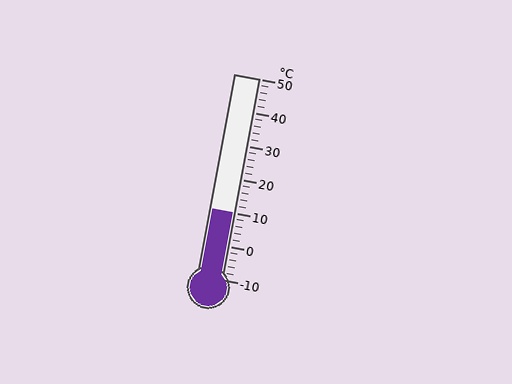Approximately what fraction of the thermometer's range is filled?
The thermometer is filled to approximately 35% of its range.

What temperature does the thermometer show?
The thermometer shows approximately 10°C.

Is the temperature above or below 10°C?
The temperature is at 10°C.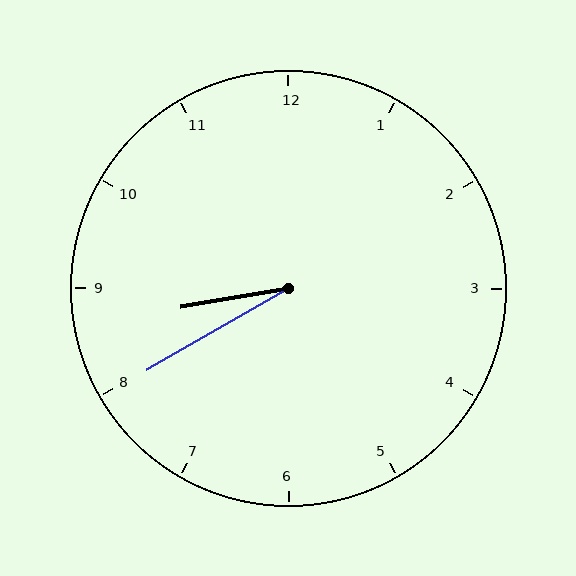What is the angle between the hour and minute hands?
Approximately 20 degrees.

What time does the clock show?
8:40.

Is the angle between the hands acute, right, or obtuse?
It is acute.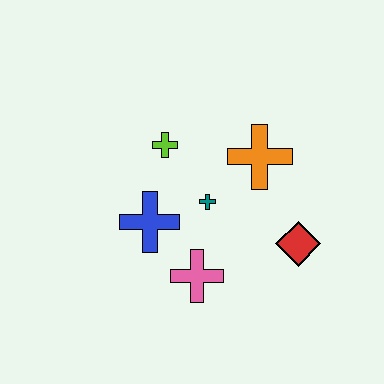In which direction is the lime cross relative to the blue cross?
The lime cross is above the blue cross.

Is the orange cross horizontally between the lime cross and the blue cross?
No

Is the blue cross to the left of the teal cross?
Yes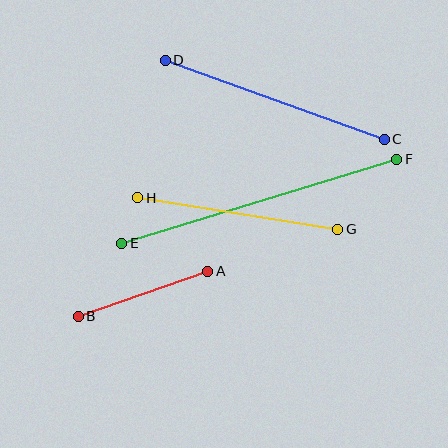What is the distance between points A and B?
The distance is approximately 137 pixels.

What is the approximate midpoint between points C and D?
The midpoint is at approximately (275, 100) pixels.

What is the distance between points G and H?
The distance is approximately 202 pixels.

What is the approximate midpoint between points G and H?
The midpoint is at approximately (238, 214) pixels.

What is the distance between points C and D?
The distance is approximately 233 pixels.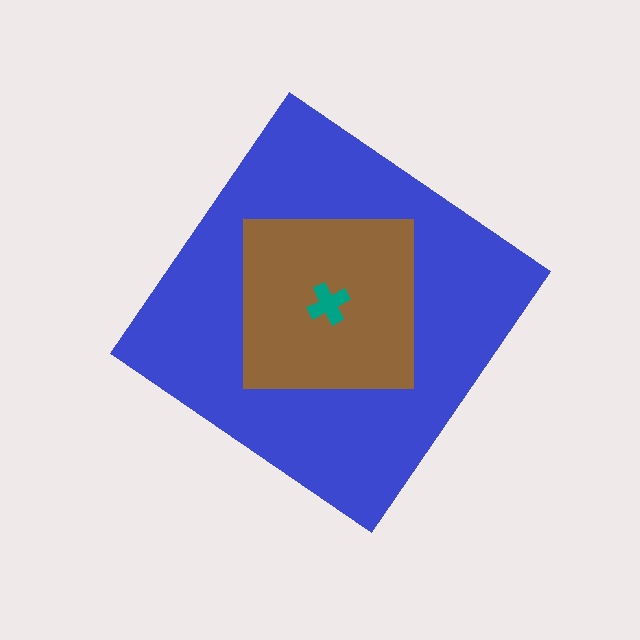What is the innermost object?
The teal cross.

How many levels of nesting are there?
3.